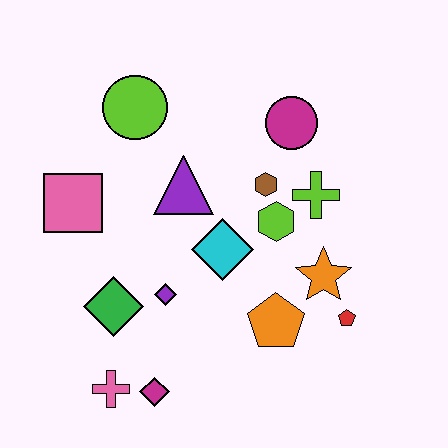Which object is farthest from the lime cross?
The pink cross is farthest from the lime cross.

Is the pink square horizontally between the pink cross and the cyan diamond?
No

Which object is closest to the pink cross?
The magenta diamond is closest to the pink cross.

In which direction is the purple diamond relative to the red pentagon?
The purple diamond is to the left of the red pentagon.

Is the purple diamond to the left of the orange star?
Yes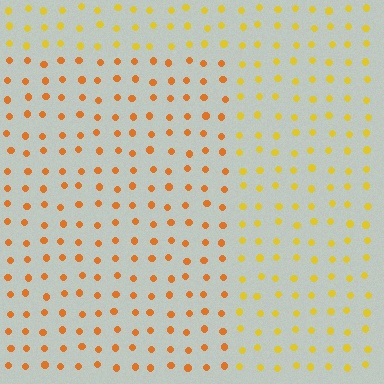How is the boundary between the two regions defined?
The boundary is defined purely by a slight shift in hue (about 27 degrees). Spacing, size, and orientation are identical on both sides.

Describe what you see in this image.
The image is filled with small yellow elements in a uniform arrangement. A rectangle-shaped region is visible where the elements are tinted to a slightly different hue, forming a subtle color boundary.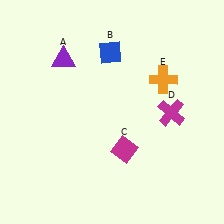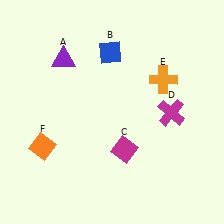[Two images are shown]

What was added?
An orange diamond (F) was added in Image 2.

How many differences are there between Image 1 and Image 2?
There is 1 difference between the two images.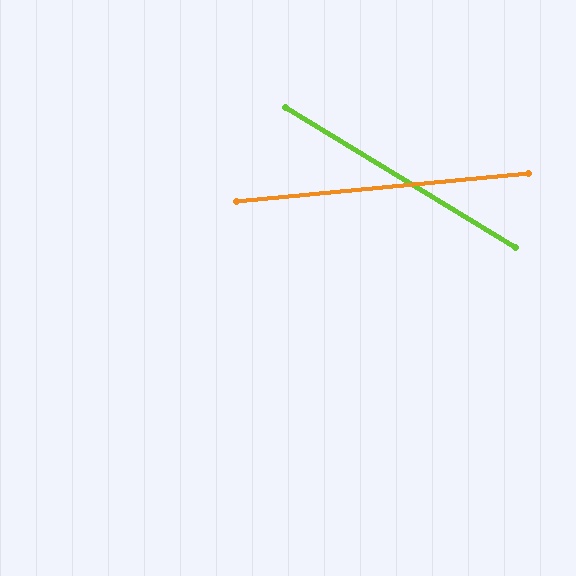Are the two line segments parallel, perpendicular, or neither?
Neither parallel nor perpendicular — they differ by about 37°.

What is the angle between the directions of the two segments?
Approximately 37 degrees.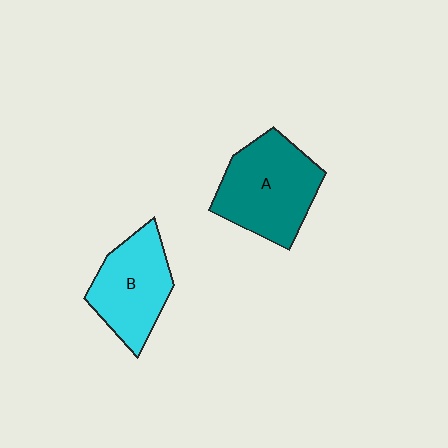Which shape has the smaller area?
Shape B (cyan).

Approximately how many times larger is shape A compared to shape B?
Approximately 1.2 times.